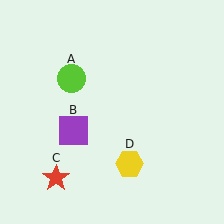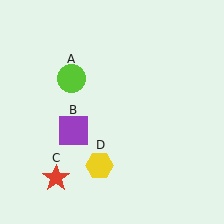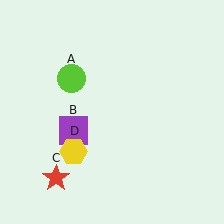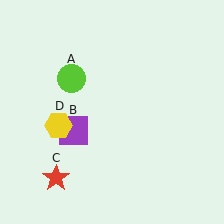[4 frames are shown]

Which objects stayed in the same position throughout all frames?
Lime circle (object A) and purple square (object B) and red star (object C) remained stationary.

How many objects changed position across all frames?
1 object changed position: yellow hexagon (object D).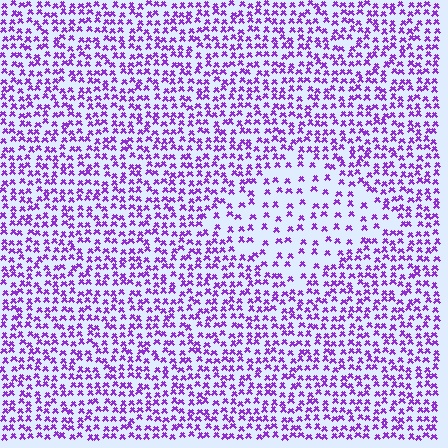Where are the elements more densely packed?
The elements are more densely packed outside the diamond boundary.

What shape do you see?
I see a diamond.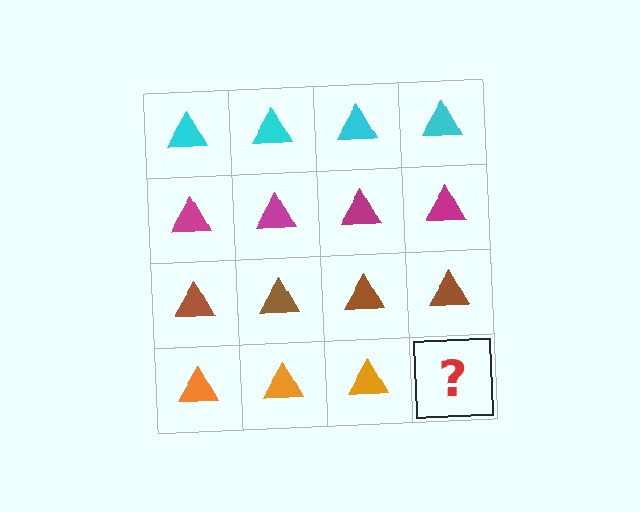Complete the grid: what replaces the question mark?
The question mark should be replaced with an orange triangle.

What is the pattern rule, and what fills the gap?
The rule is that each row has a consistent color. The gap should be filled with an orange triangle.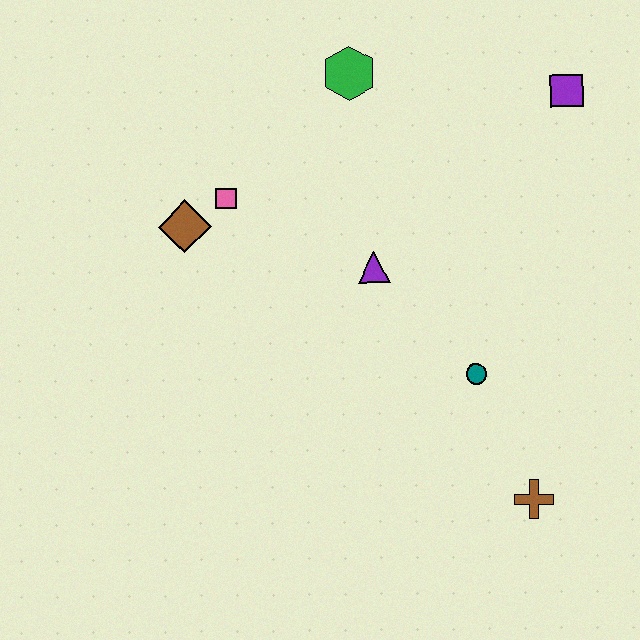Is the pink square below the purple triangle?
No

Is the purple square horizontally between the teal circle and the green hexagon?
No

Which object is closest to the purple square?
The green hexagon is closest to the purple square.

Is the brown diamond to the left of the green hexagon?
Yes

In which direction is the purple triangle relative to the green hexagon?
The purple triangle is below the green hexagon.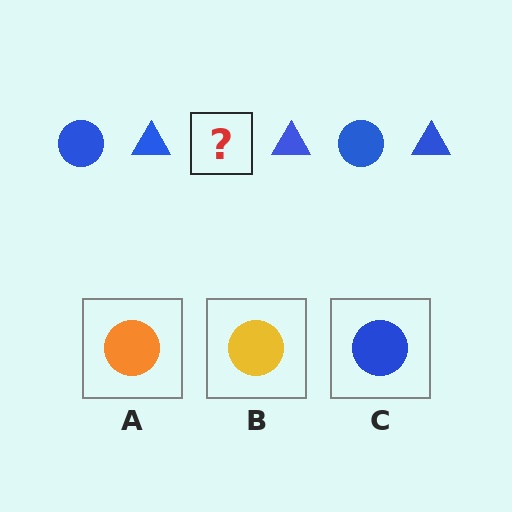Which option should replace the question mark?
Option C.